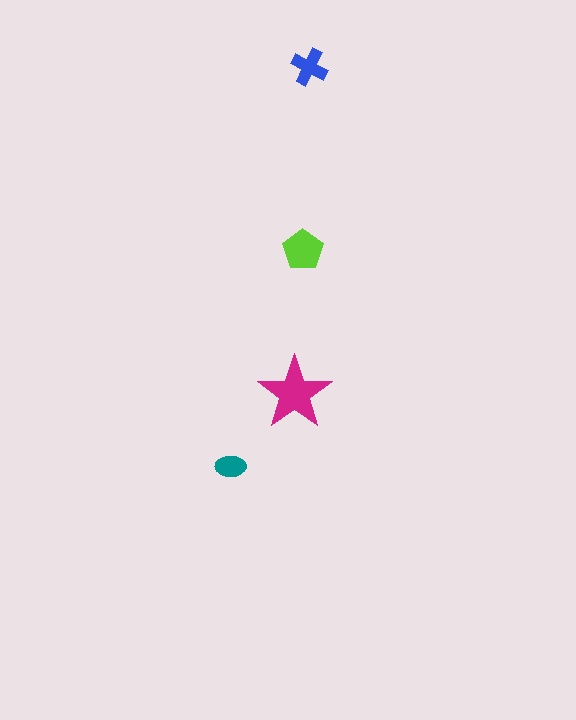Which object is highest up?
The blue cross is topmost.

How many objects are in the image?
There are 4 objects in the image.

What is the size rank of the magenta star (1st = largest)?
1st.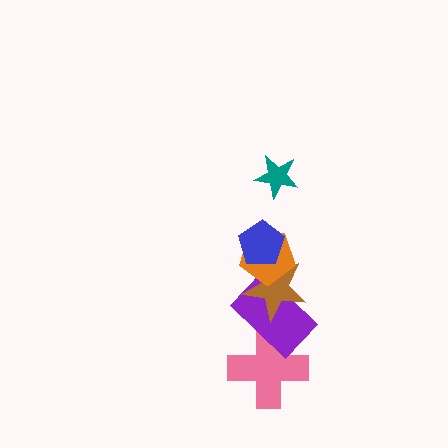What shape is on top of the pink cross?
The purple rectangle is on top of the pink cross.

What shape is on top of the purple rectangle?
The brown star is on top of the purple rectangle.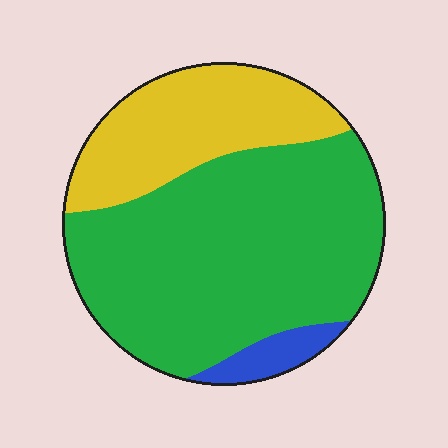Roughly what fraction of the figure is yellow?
Yellow covers 28% of the figure.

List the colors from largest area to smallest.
From largest to smallest: green, yellow, blue.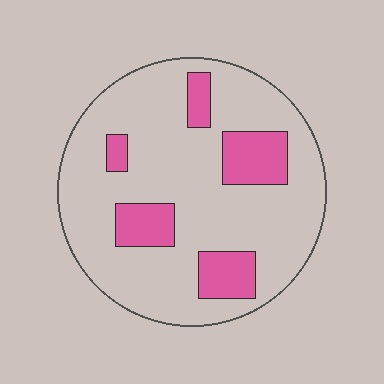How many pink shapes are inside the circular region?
5.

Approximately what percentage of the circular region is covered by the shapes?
Approximately 20%.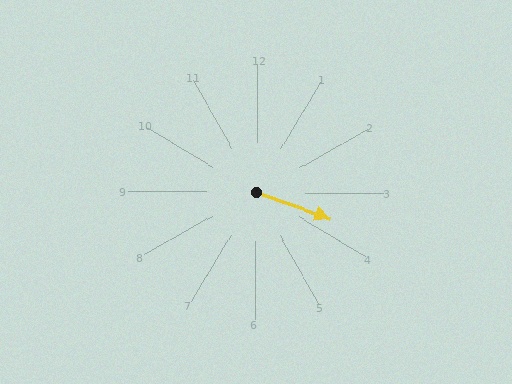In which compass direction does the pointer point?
East.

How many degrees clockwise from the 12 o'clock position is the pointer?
Approximately 109 degrees.